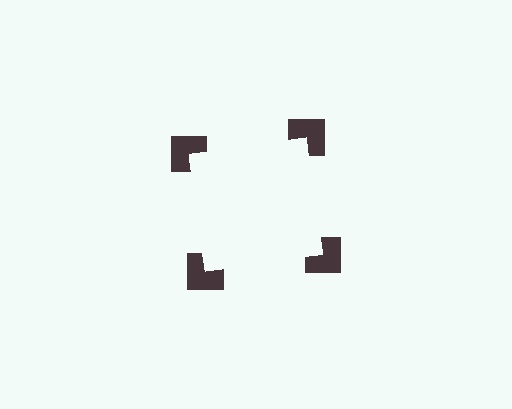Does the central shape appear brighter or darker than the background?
It typically appears slightly brighter than the background, even though no actual brightness change is drawn.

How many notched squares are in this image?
There are 4 — one at each vertex of the illusory square.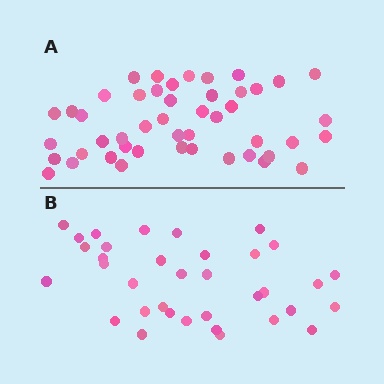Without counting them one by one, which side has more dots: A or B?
Region A (the top region) has more dots.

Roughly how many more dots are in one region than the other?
Region A has roughly 12 or so more dots than region B.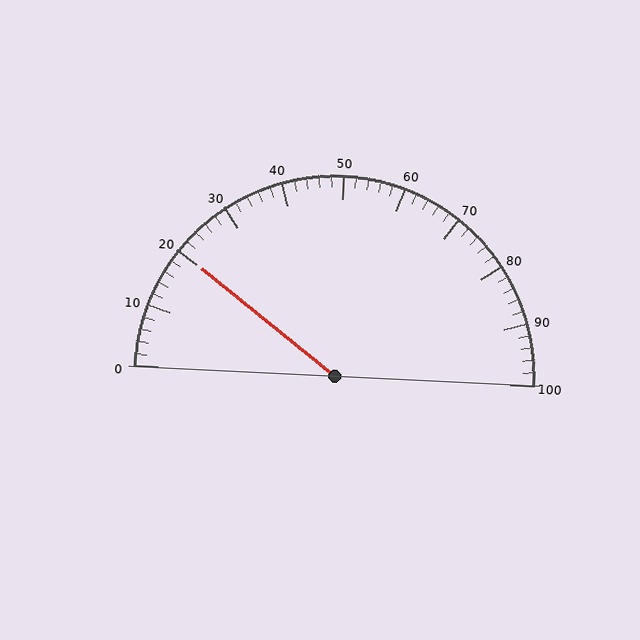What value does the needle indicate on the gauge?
The needle indicates approximately 20.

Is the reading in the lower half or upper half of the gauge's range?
The reading is in the lower half of the range (0 to 100).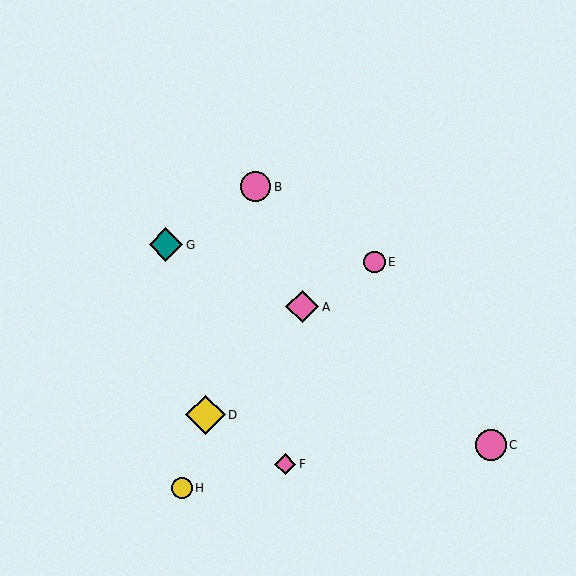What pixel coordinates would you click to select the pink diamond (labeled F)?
Click at (285, 464) to select the pink diamond F.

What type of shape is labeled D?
Shape D is a yellow diamond.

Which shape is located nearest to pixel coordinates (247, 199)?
The pink circle (labeled B) at (256, 187) is nearest to that location.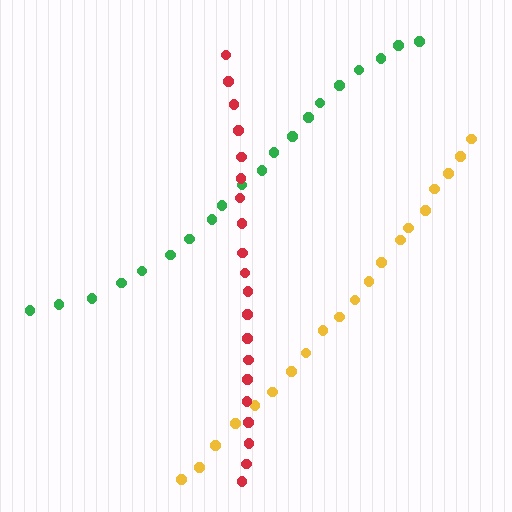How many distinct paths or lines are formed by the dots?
There are 3 distinct paths.